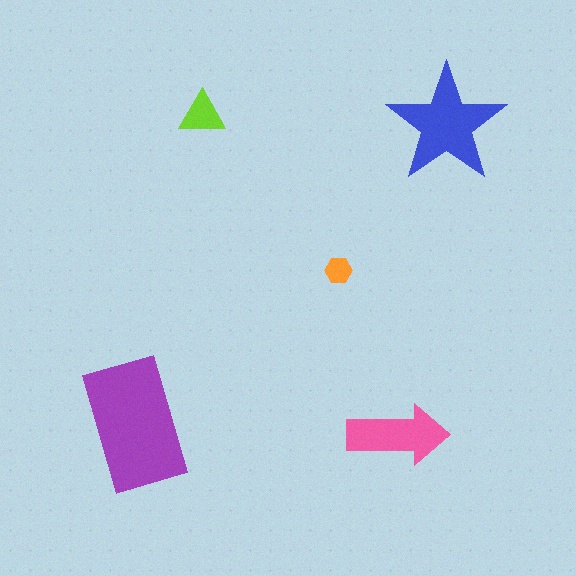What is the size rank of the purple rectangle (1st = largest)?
1st.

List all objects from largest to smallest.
The purple rectangle, the blue star, the pink arrow, the lime triangle, the orange hexagon.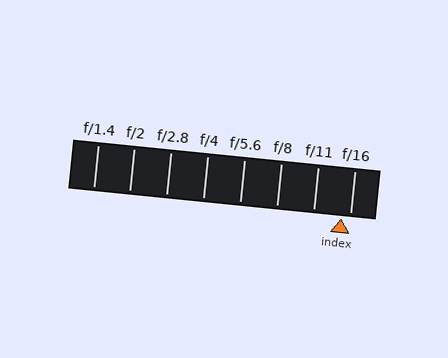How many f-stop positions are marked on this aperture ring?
There are 8 f-stop positions marked.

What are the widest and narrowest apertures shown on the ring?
The widest aperture shown is f/1.4 and the narrowest is f/16.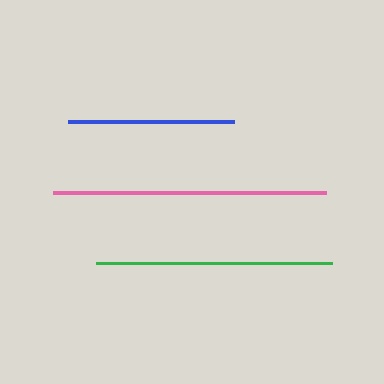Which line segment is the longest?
The pink line is the longest at approximately 273 pixels.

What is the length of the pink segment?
The pink segment is approximately 273 pixels long.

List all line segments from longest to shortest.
From longest to shortest: pink, green, blue.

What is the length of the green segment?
The green segment is approximately 236 pixels long.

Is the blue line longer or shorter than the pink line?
The pink line is longer than the blue line.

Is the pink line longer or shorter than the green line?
The pink line is longer than the green line.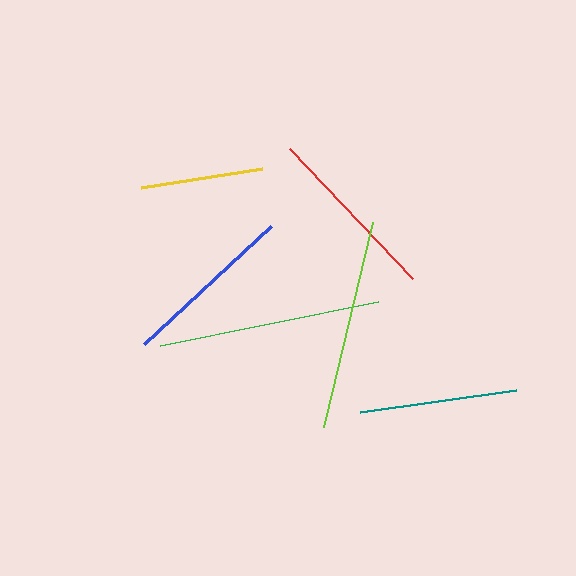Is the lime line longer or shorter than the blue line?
The lime line is longer than the blue line.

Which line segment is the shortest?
The yellow line is the shortest at approximately 122 pixels.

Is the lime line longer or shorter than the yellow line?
The lime line is longer than the yellow line.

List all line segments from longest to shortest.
From longest to shortest: green, lime, red, blue, teal, yellow.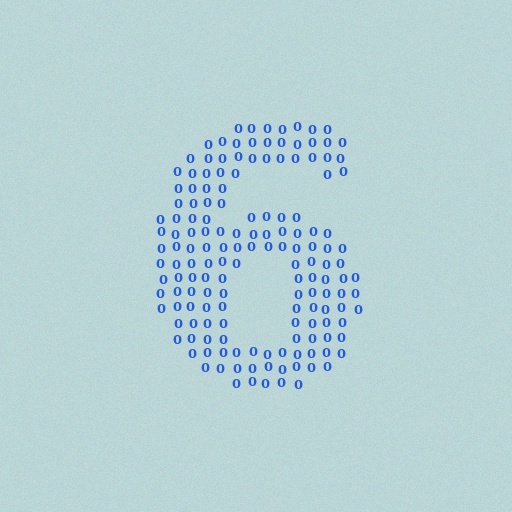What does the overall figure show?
The overall figure shows the digit 6.